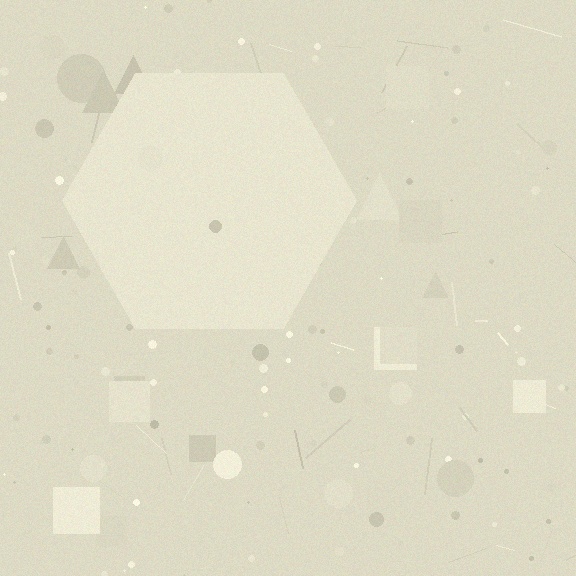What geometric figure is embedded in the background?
A hexagon is embedded in the background.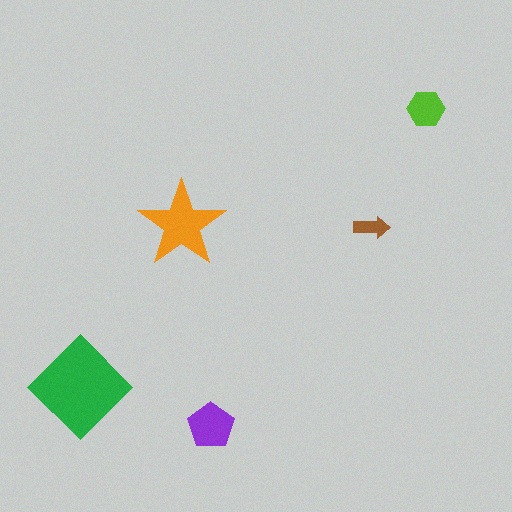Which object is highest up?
The lime hexagon is topmost.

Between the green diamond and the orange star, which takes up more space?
The green diamond.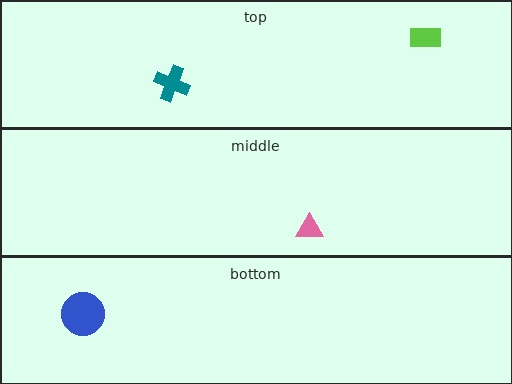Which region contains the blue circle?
The bottom region.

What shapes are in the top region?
The teal cross, the lime rectangle.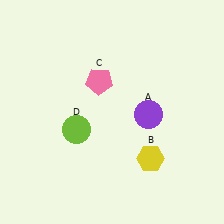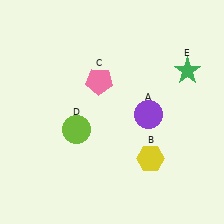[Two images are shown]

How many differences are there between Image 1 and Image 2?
There is 1 difference between the two images.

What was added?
A green star (E) was added in Image 2.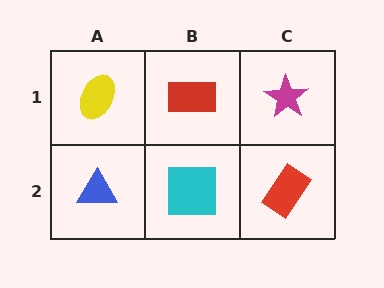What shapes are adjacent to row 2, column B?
A red rectangle (row 1, column B), a blue triangle (row 2, column A), a red rectangle (row 2, column C).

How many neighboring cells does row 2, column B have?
3.